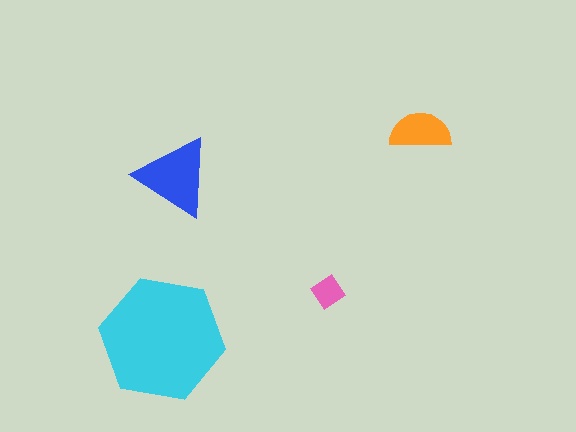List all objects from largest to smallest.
The cyan hexagon, the blue triangle, the orange semicircle, the pink diamond.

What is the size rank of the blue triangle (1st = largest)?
2nd.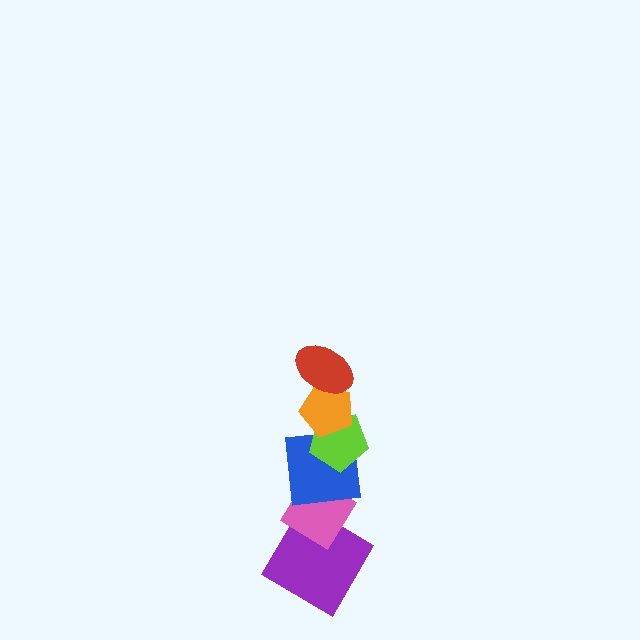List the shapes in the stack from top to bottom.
From top to bottom: the red ellipse, the orange pentagon, the lime pentagon, the blue square, the pink diamond, the purple diamond.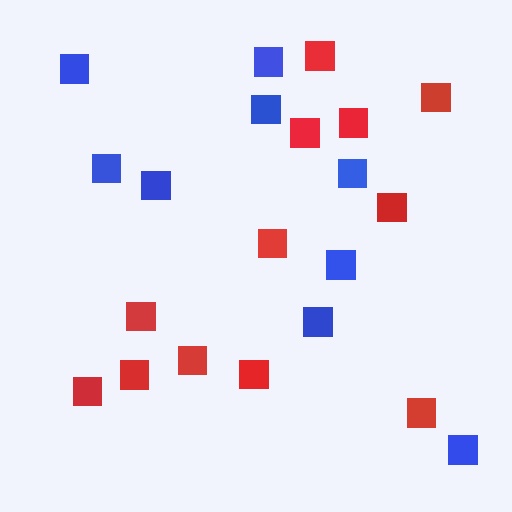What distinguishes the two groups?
There are 2 groups: one group of blue squares (9) and one group of red squares (12).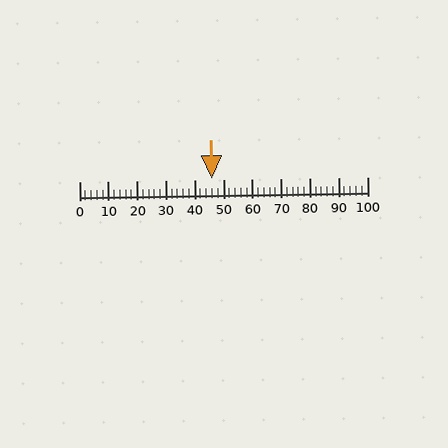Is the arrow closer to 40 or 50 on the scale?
The arrow is closer to 50.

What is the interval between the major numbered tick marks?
The major tick marks are spaced 10 units apart.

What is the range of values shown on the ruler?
The ruler shows values from 0 to 100.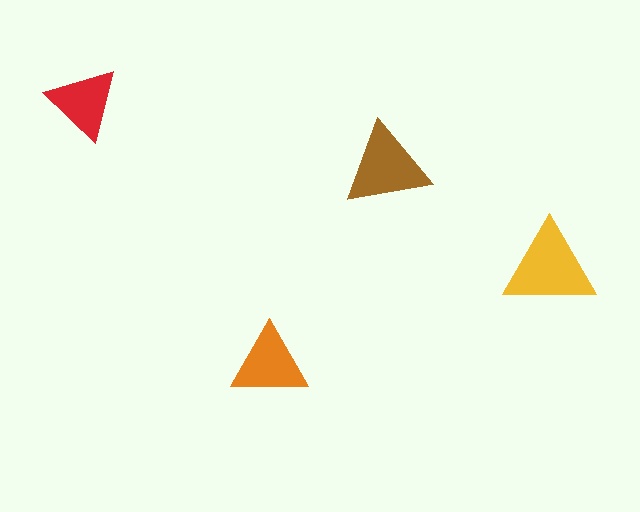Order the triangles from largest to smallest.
the yellow one, the brown one, the orange one, the red one.